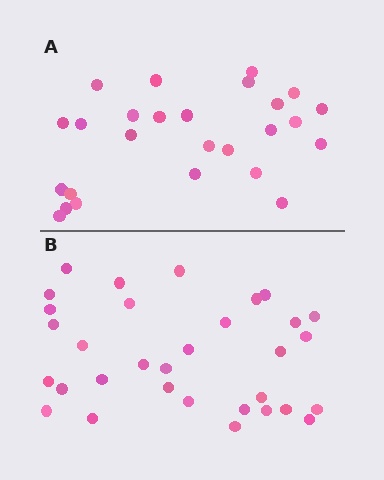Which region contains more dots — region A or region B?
Region B (the bottom region) has more dots.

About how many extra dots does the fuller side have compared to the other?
Region B has about 6 more dots than region A.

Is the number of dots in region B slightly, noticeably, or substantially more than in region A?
Region B has only slightly more — the two regions are fairly close. The ratio is roughly 1.2 to 1.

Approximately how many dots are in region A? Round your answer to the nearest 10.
About 30 dots. (The exact count is 26, which rounds to 30.)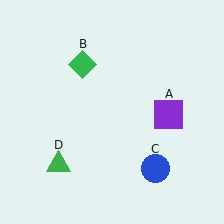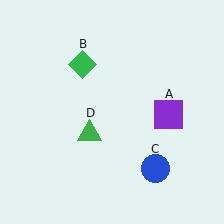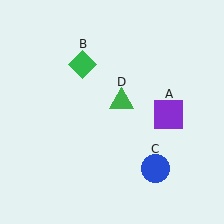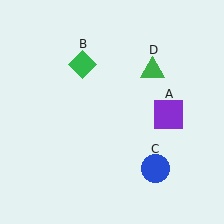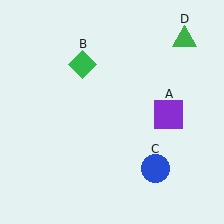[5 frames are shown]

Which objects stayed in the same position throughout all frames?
Purple square (object A) and green diamond (object B) and blue circle (object C) remained stationary.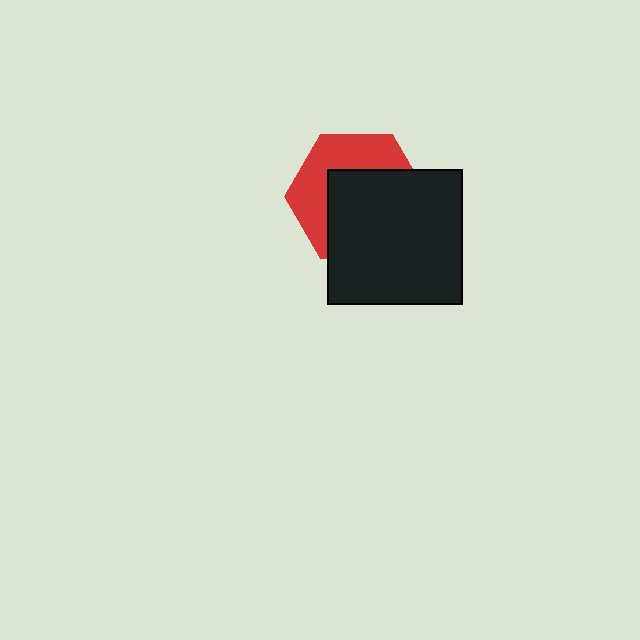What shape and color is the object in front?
The object in front is a black square.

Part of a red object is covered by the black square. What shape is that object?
It is a hexagon.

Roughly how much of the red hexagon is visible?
A small part of it is visible (roughly 43%).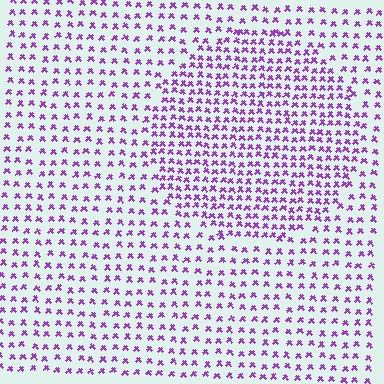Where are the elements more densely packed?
The elements are more densely packed inside the circle boundary.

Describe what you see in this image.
The image contains small purple elements arranged at two different densities. A circle-shaped region is visible where the elements are more densely packed than the surrounding area.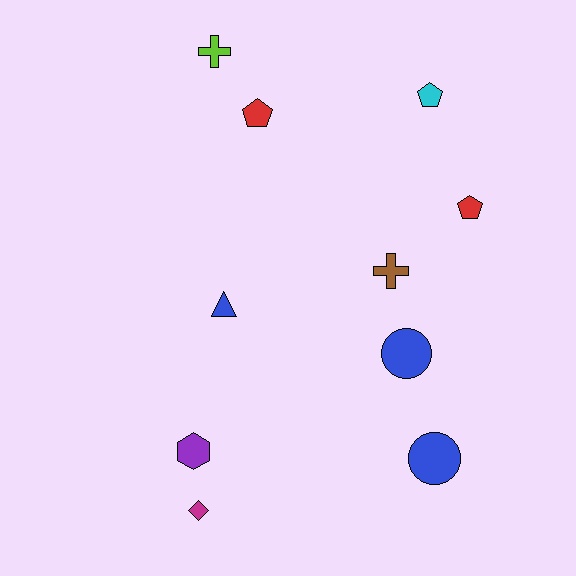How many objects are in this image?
There are 10 objects.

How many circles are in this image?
There are 2 circles.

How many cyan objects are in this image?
There is 1 cyan object.